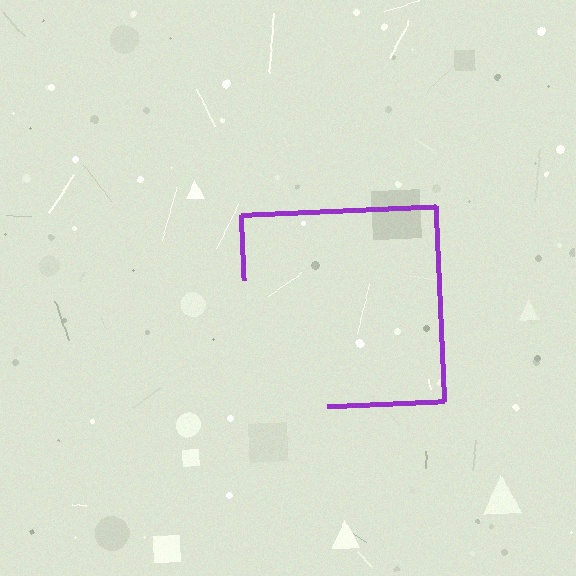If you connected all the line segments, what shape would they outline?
They would outline a square.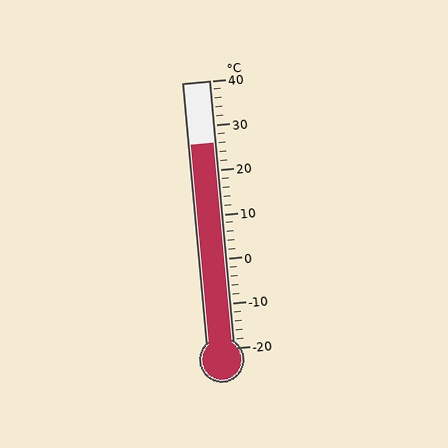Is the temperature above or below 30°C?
The temperature is below 30°C.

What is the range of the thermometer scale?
The thermometer scale ranges from -20°C to 40°C.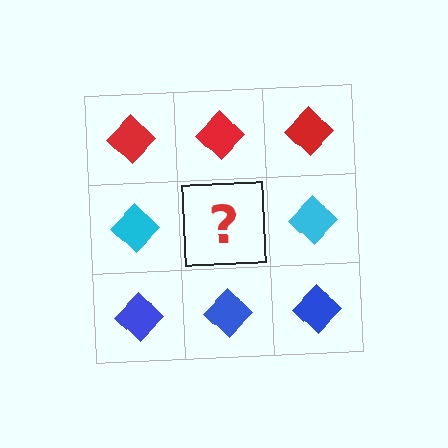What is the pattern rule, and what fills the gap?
The rule is that each row has a consistent color. The gap should be filled with a cyan diamond.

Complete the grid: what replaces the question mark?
The question mark should be replaced with a cyan diamond.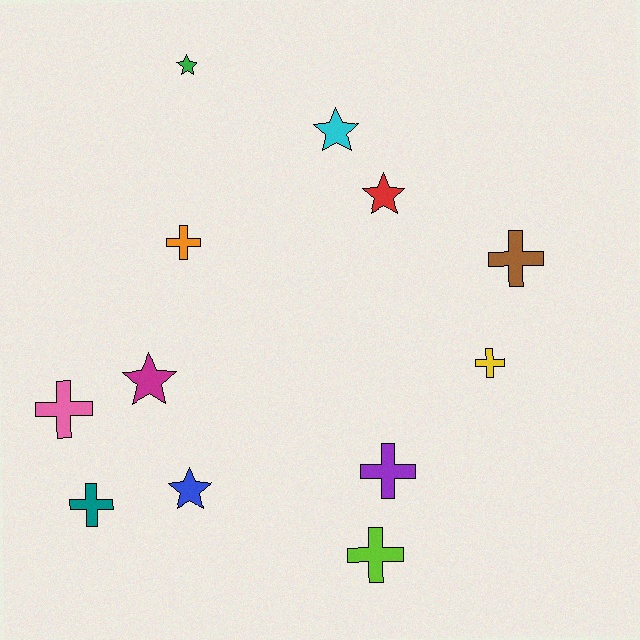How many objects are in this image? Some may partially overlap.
There are 12 objects.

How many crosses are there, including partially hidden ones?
There are 7 crosses.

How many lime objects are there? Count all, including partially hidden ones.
There is 1 lime object.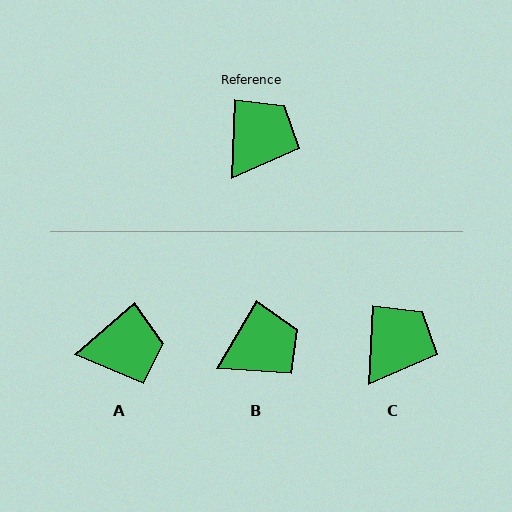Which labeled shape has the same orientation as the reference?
C.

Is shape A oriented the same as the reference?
No, it is off by about 47 degrees.